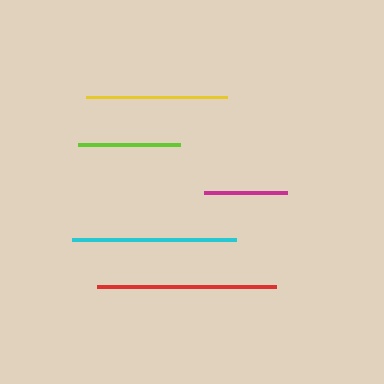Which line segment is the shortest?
The magenta line is the shortest at approximately 83 pixels.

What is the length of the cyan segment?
The cyan segment is approximately 164 pixels long.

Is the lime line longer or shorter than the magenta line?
The lime line is longer than the magenta line.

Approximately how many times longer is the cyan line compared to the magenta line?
The cyan line is approximately 2.0 times the length of the magenta line.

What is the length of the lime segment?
The lime segment is approximately 102 pixels long.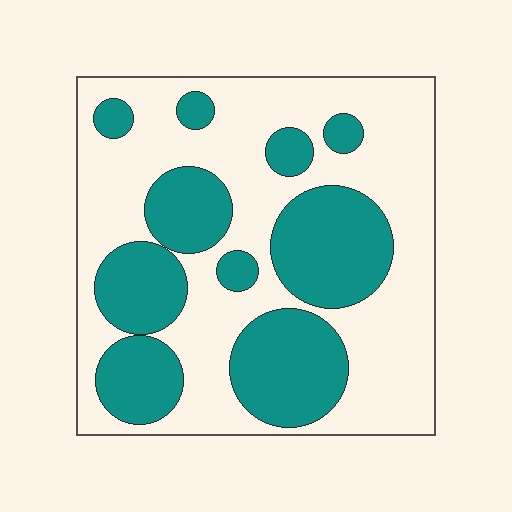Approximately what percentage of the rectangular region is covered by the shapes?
Approximately 40%.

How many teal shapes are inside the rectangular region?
10.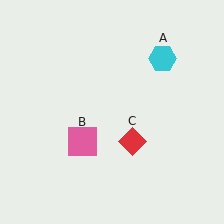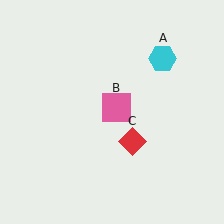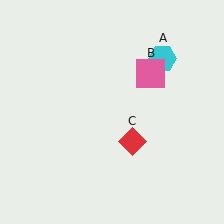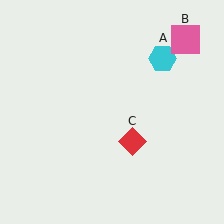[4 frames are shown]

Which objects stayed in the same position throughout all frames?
Cyan hexagon (object A) and red diamond (object C) remained stationary.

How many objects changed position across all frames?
1 object changed position: pink square (object B).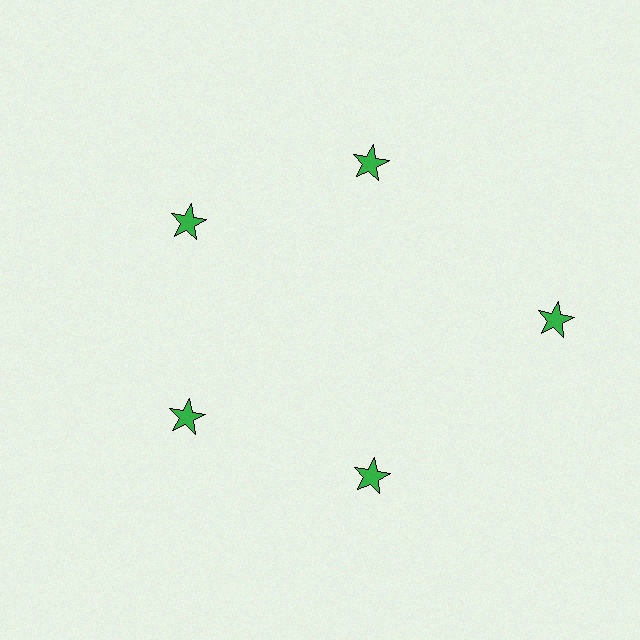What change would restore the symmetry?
The symmetry would be restored by moving it inward, back onto the ring so that all 5 stars sit at equal angles and equal distance from the center.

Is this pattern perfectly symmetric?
No. The 5 green stars are arranged in a ring, but one element near the 3 o'clock position is pushed outward from the center, breaking the 5-fold rotational symmetry.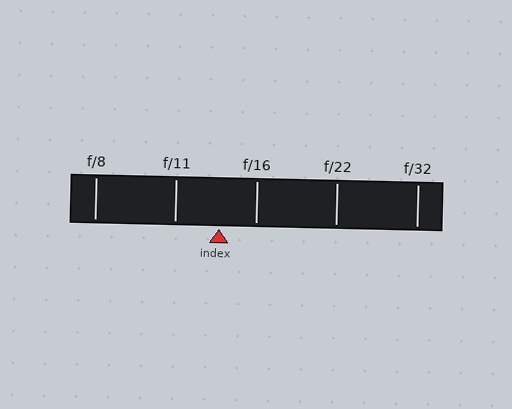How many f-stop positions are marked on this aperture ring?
There are 5 f-stop positions marked.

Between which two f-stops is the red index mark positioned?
The index mark is between f/11 and f/16.